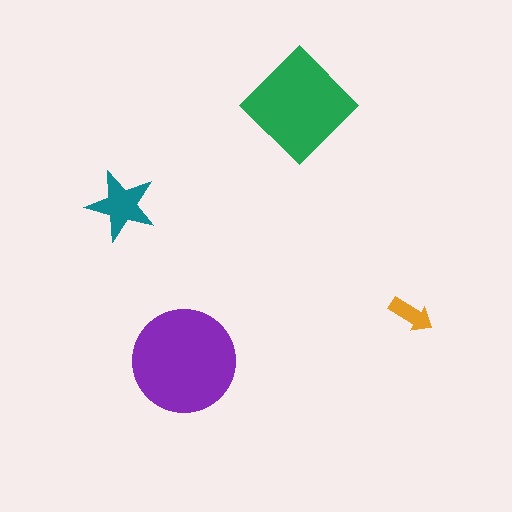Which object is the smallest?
The orange arrow.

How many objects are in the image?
There are 4 objects in the image.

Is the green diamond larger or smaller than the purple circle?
Smaller.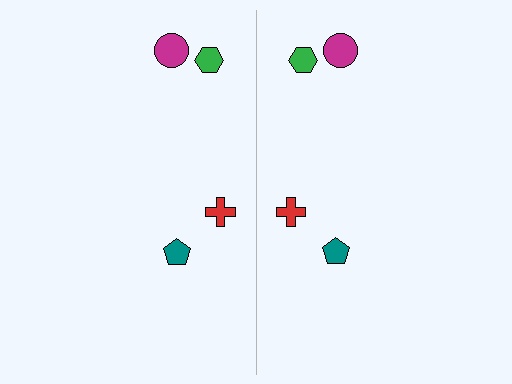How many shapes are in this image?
There are 8 shapes in this image.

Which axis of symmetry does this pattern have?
The pattern has a vertical axis of symmetry running through the center of the image.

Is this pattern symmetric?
Yes, this pattern has bilateral (reflection) symmetry.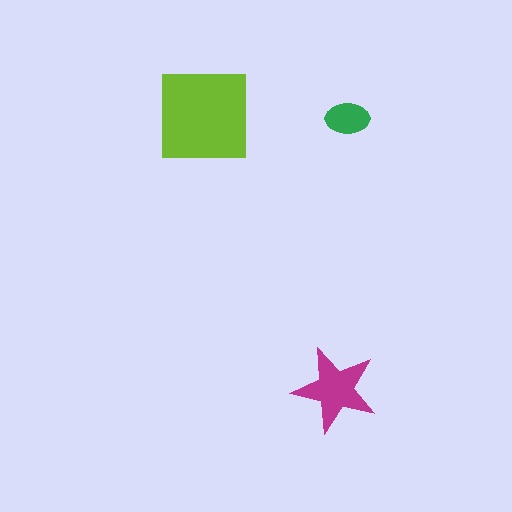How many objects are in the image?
There are 3 objects in the image.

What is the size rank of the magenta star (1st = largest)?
2nd.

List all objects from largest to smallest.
The lime square, the magenta star, the green ellipse.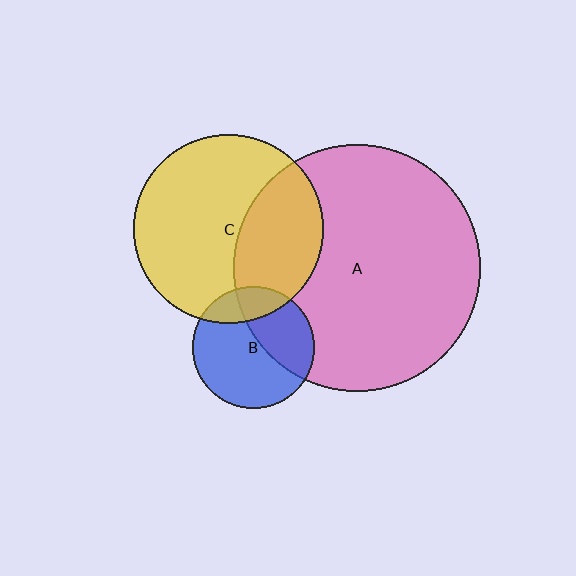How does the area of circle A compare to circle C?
Approximately 1.7 times.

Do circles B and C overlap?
Yes.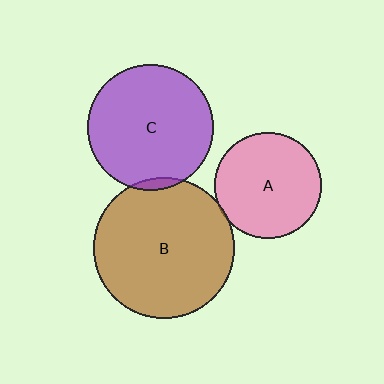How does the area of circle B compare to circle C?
Approximately 1.2 times.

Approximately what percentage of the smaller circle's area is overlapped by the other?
Approximately 5%.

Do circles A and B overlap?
Yes.